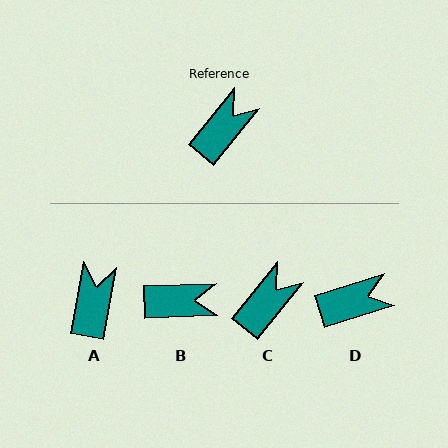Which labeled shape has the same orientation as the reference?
C.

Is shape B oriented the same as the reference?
No, it is off by about 50 degrees.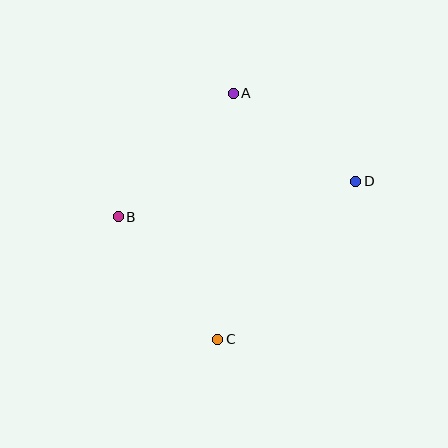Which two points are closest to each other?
Points A and D are closest to each other.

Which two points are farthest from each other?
Points A and C are farthest from each other.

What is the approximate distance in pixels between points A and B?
The distance between A and B is approximately 169 pixels.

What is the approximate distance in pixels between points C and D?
The distance between C and D is approximately 210 pixels.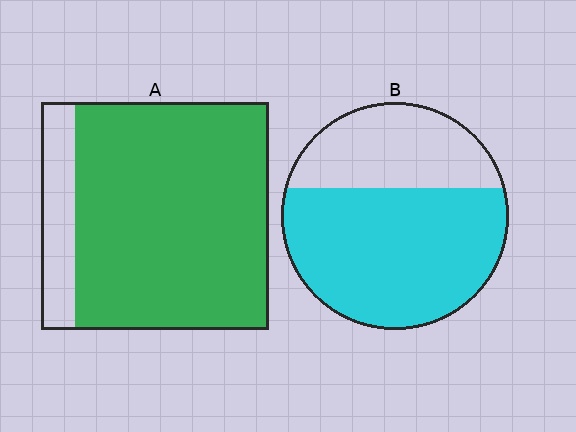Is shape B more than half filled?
Yes.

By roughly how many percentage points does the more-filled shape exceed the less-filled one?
By roughly 20 percentage points (A over B).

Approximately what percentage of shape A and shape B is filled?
A is approximately 85% and B is approximately 65%.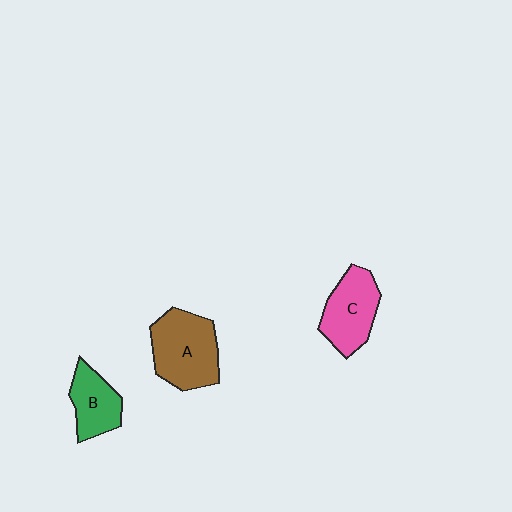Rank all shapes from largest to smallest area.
From largest to smallest: A (brown), C (pink), B (green).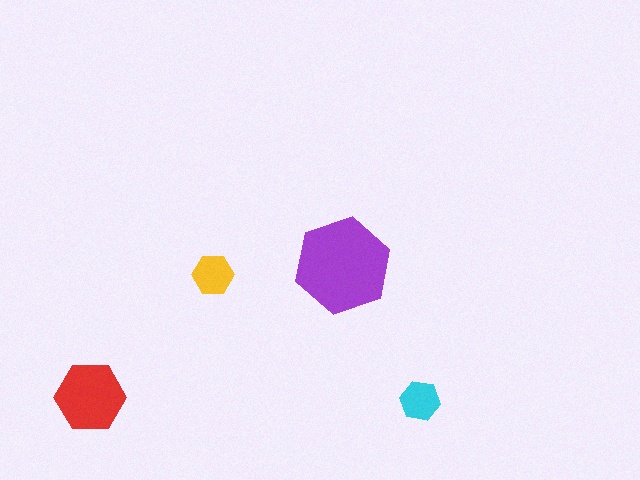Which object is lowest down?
The cyan hexagon is bottommost.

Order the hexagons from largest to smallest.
the purple one, the red one, the yellow one, the cyan one.